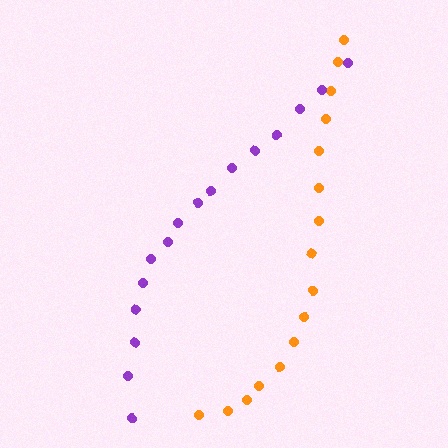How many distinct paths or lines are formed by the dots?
There are 2 distinct paths.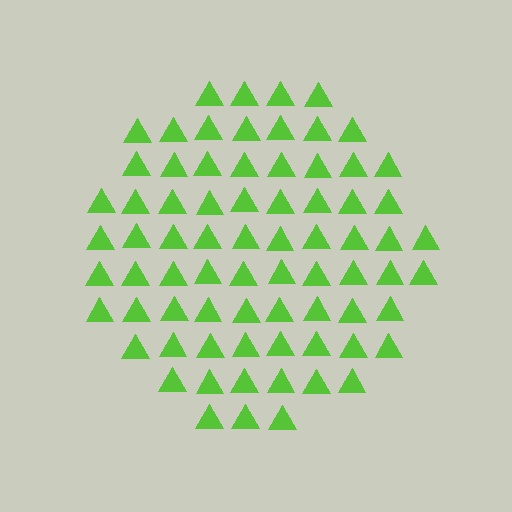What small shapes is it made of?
It is made of small triangles.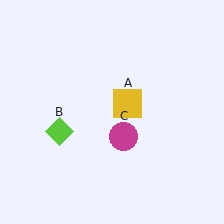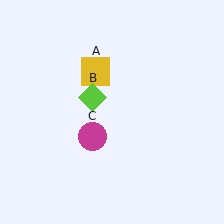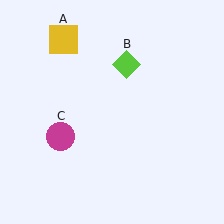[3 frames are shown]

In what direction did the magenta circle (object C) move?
The magenta circle (object C) moved left.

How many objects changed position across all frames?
3 objects changed position: yellow square (object A), lime diamond (object B), magenta circle (object C).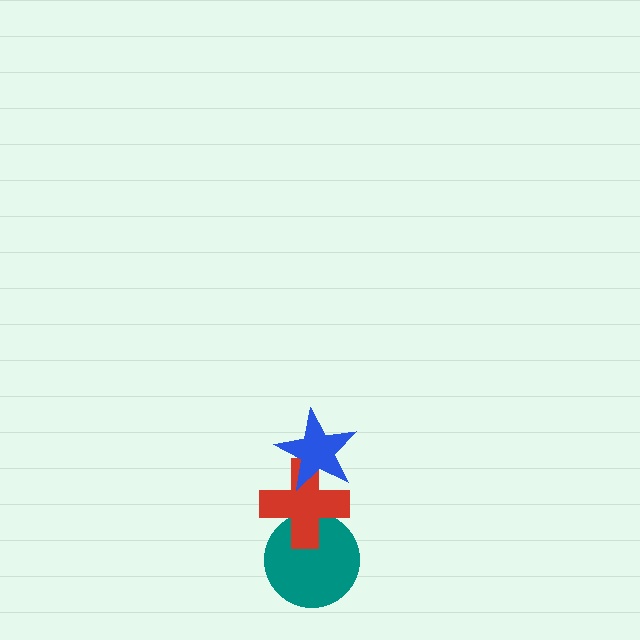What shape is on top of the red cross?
The blue star is on top of the red cross.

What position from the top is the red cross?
The red cross is 2nd from the top.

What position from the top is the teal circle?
The teal circle is 3rd from the top.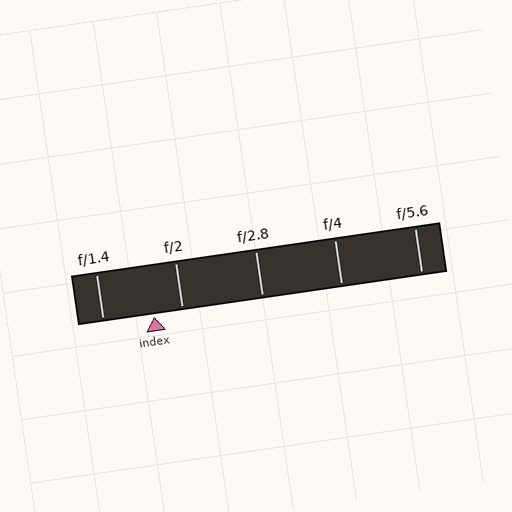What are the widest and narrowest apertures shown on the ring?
The widest aperture shown is f/1.4 and the narrowest is f/5.6.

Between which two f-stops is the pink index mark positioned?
The index mark is between f/1.4 and f/2.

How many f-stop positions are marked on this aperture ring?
There are 5 f-stop positions marked.